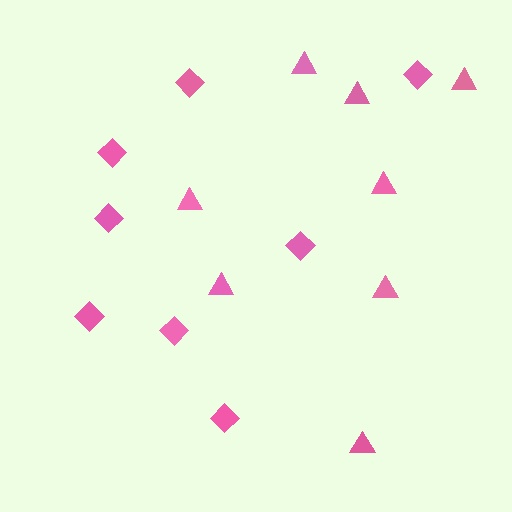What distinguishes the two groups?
There are 2 groups: one group of diamonds (8) and one group of triangles (8).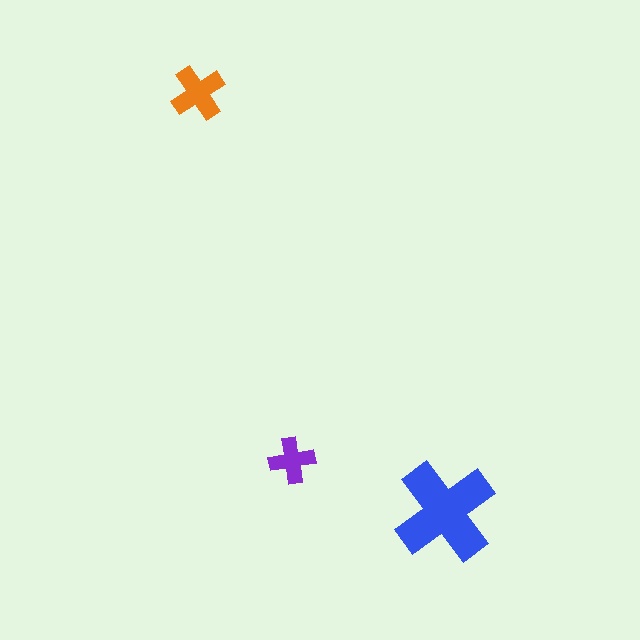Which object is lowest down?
The blue cross is bottommost.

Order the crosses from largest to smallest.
the blue one, the orange one, the purple one.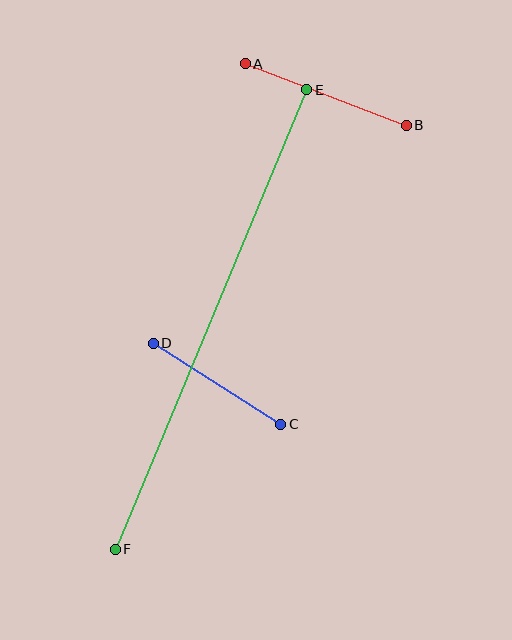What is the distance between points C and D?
The distance is approximately 151 pixels.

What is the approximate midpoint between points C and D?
The midpoint is at approximately (217, 384) pixels.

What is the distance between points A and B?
The distance is approximately 172 pixels.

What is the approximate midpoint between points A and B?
The midpoint is at approximately (326, 94) pixels.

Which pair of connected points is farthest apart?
Points E and F are farthest apart.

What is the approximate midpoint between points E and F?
The midpoint is at approximately (211, 319) pixels.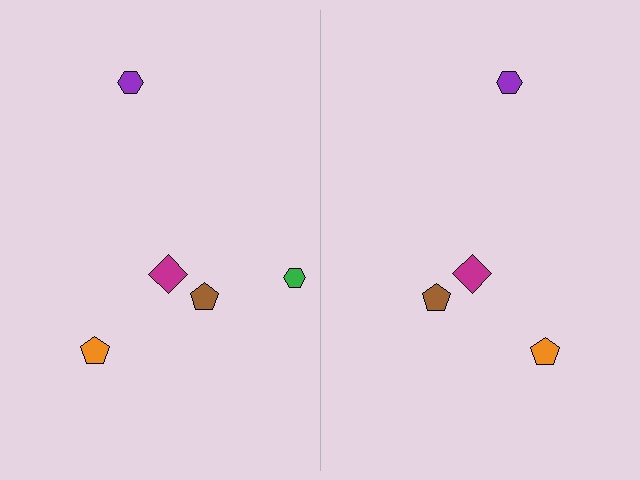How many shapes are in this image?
There are 9 shapes in this image.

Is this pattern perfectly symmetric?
No, the pattern is not perfectly symmetric. A green hexagon is missing from the right side.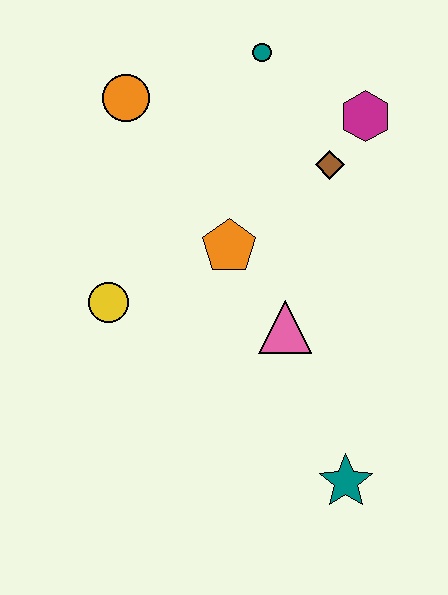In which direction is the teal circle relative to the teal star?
The teal circle is above the teal star.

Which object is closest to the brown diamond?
The magenta hexagon is closest to the brown diamond.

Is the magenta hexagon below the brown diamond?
No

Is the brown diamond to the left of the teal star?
Yes